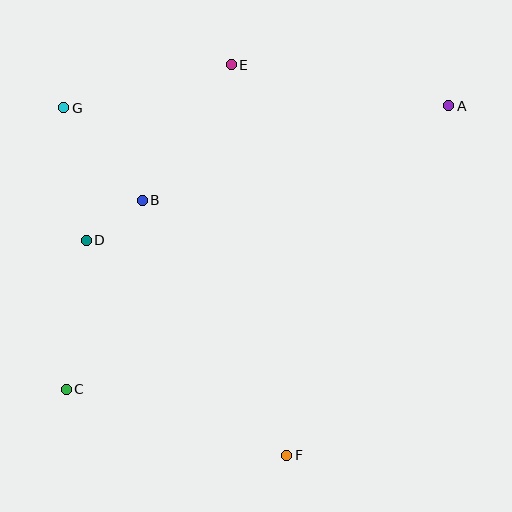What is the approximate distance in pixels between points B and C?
The distance between B and C is approximately 204 pixels.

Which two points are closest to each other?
Points B and D are closest to each other.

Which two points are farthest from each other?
Points A and C are farthest from each other.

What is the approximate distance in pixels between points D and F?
The distance between D and F is approximately 294 pixels.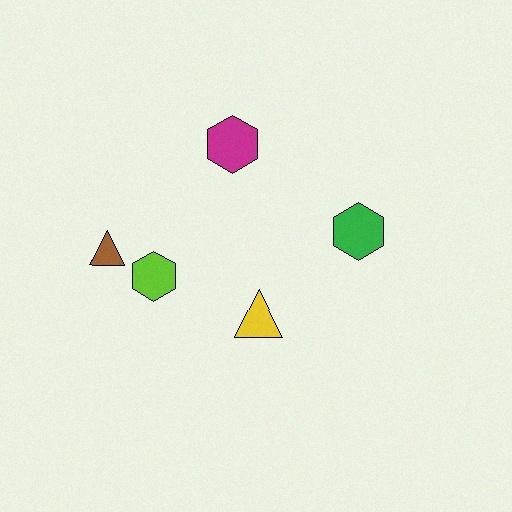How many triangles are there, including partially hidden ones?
There are 2 triangles.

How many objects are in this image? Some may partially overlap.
There are 5 objects.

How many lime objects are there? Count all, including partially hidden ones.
There is 1 lime object.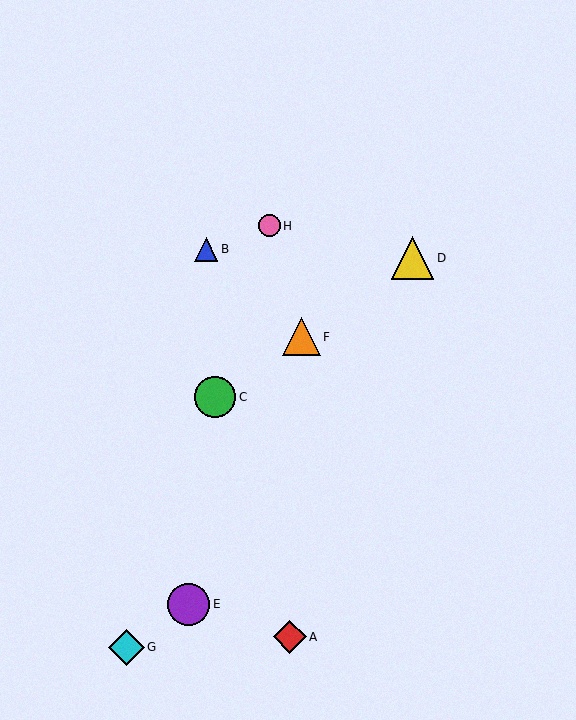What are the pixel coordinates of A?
Object A is at (290, 637).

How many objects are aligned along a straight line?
3 objects (C, D, F) are aligned along a straight line.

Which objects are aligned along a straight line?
Objects C, D, F are aligned along a straight line.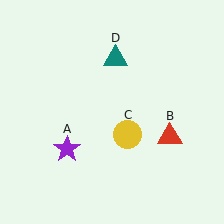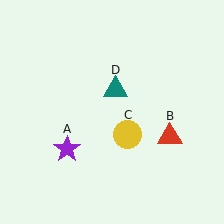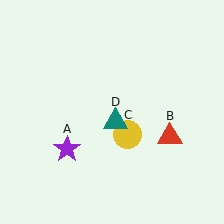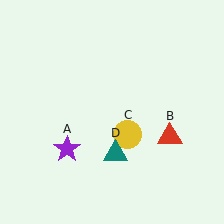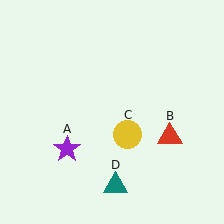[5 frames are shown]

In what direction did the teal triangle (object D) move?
The teal triangle (object D) moved down.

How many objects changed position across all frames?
1 object changed position: teal triangle (object D).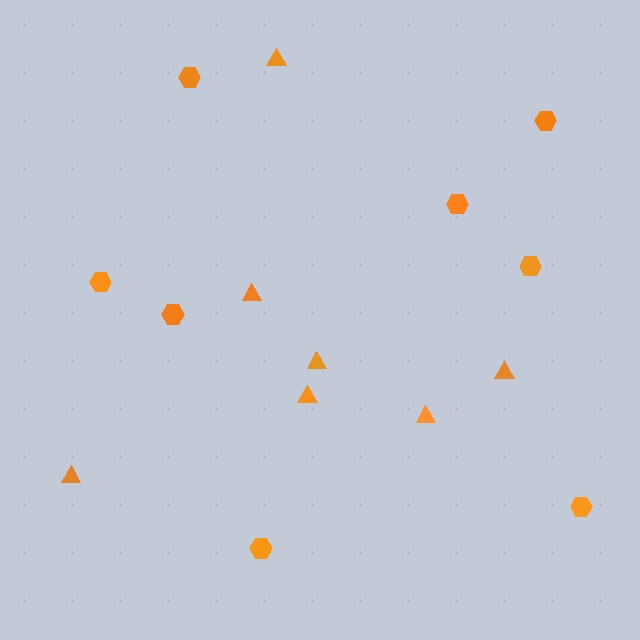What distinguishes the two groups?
There are 2 groups: one group of triangles (7) and one group of hexagons (8).